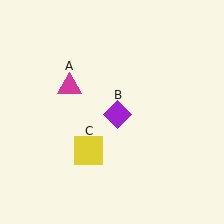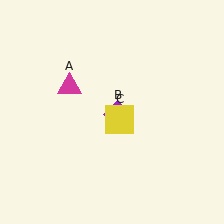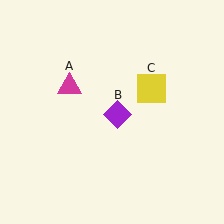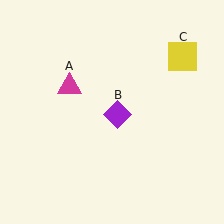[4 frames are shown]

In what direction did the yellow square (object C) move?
The yellow square (object C) moved up and to the right.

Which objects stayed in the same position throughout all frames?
Magenta triangle (object A) and purple diamond (object B) remained stationary.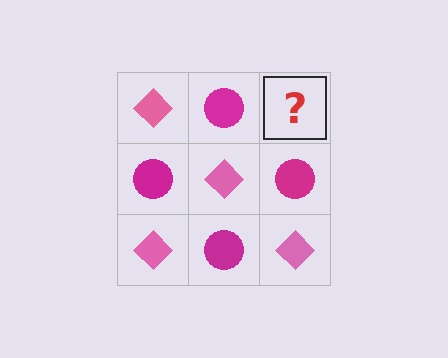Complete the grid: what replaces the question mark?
The question mark should be replaced with a pink diamond.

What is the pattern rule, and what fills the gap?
The rule is that it alternates pink diamond and magenta circle in a checkerboard pattern. The gap should be filled with a pink diamond.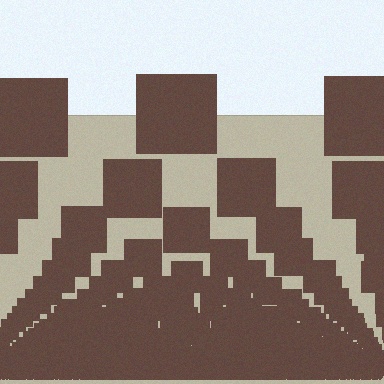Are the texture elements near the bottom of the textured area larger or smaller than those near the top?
Smaller. The gradient is inverted — elements near the bottom are smaller and denser.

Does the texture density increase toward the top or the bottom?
Density increases toward the bottom.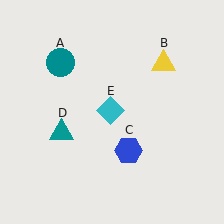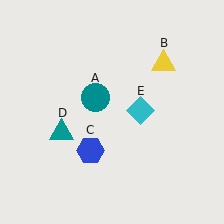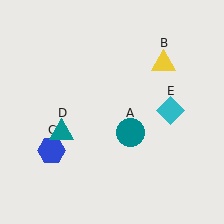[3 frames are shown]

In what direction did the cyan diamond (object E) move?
The cyan diamond (object E) moved right.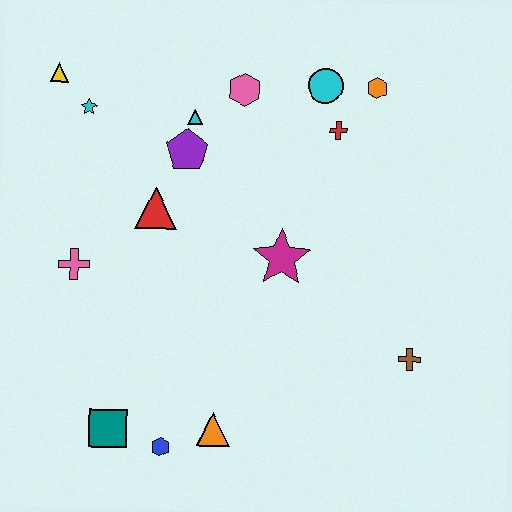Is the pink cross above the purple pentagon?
No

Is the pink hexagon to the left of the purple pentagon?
No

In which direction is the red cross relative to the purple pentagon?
The red cross is to the right of the purple pentagon.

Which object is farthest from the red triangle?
The brown cross is farthest from the red triangle.